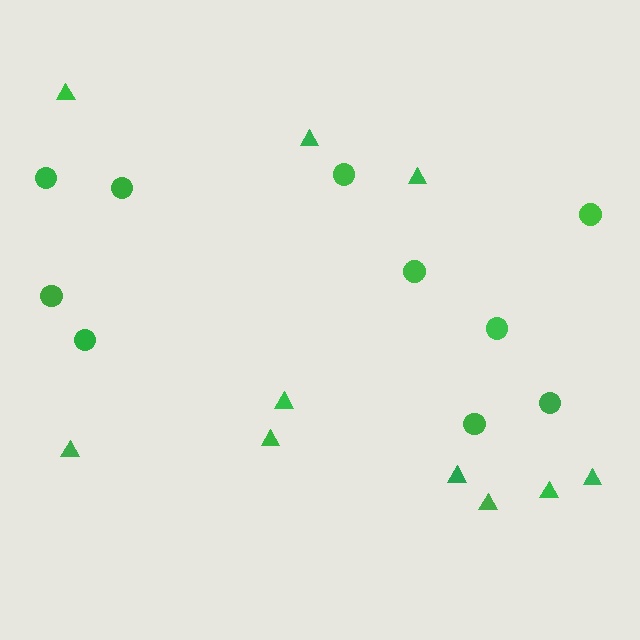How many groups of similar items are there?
There are 2 groups: one group of circles (10) and one group of triangles (10).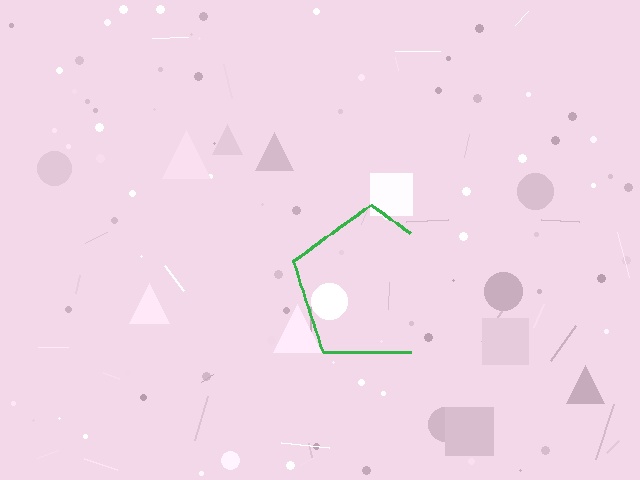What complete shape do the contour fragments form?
The contour fragments form a pentagon.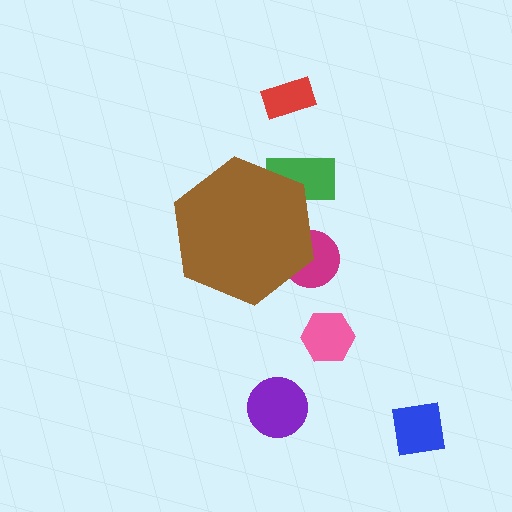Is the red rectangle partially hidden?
No, the red rectangle is fully visible.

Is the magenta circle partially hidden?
Yes, the magenta circle is partially hidden behind the brown hexagon.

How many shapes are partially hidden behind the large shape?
2 shapes are partially hidden.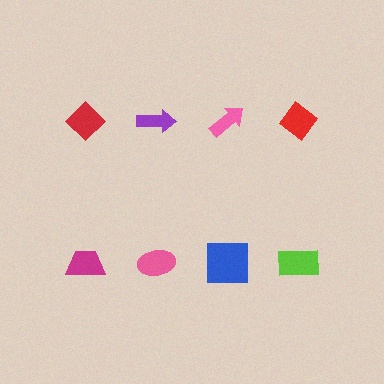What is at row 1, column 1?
A red diamond.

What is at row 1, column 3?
A pink arrow.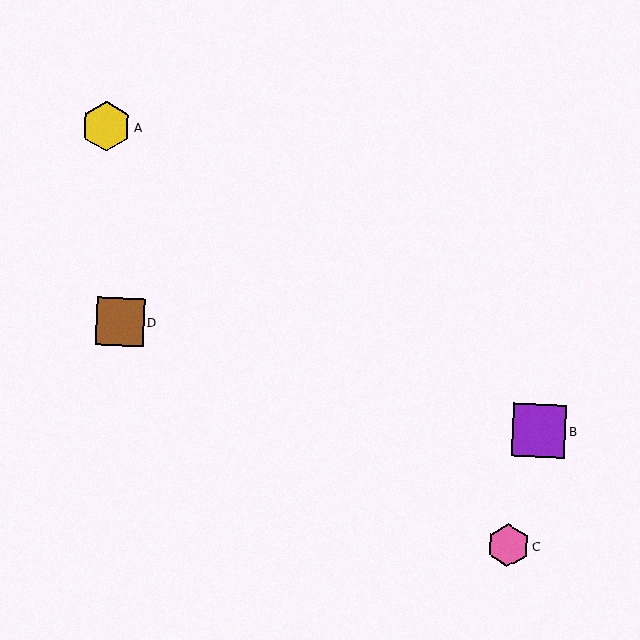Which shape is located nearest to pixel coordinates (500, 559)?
The pink hexagon (labeled C) at (508, 546) is nearest to that location.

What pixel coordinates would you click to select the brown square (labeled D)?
Click at (120, 322) to select the brown square D.